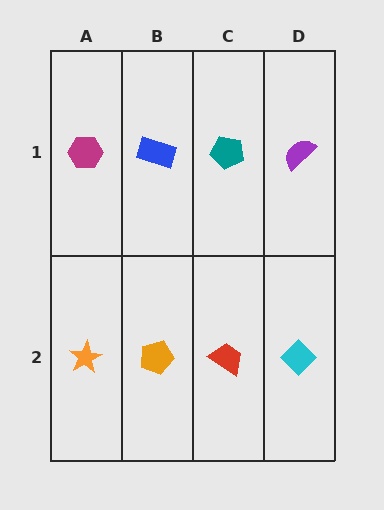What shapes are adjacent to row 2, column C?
A teal pentagon (row 1, column C), an orange pentagon (row 2, column B), a cyan diamond (row 2, column D).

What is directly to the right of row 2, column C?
A cyan diamond.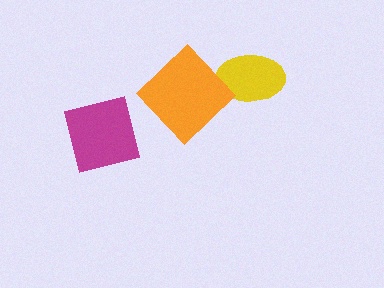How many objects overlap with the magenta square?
0 objects overlap with the magenta square.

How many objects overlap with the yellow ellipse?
1 object overlaps with the yellow ellipse.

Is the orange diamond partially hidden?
No, no other shape covers it.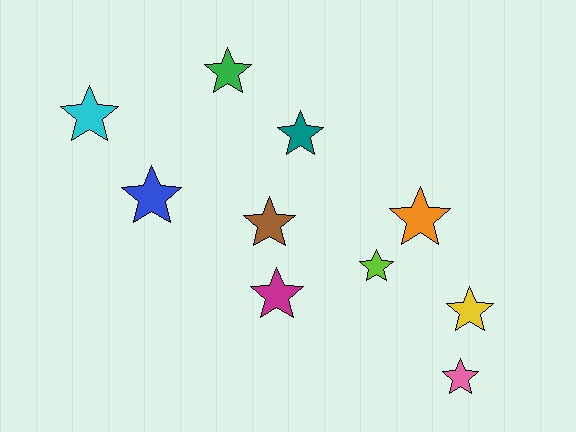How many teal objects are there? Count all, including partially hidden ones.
There is 1 teal object.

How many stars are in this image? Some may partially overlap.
There are 10 stars.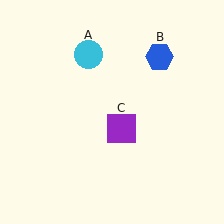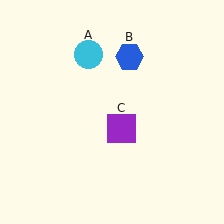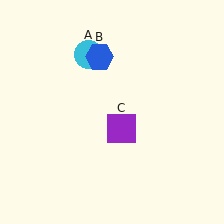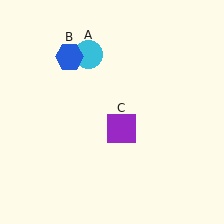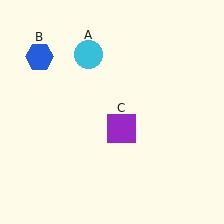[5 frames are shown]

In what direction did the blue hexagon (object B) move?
The blue hexagon (object B) moved left.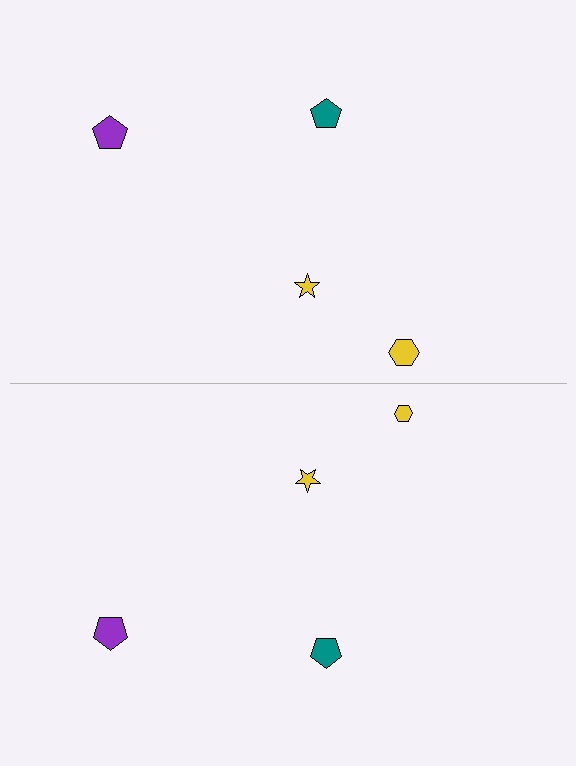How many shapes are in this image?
There are 8 shapes in this image.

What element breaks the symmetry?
The yellow hexagon on the bottom side has a different size than its mirror counterpart.